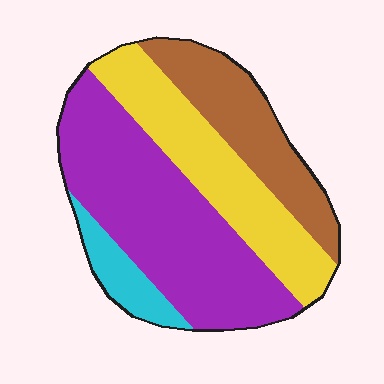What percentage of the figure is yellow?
Yellow takes up about one quarter (1/4) of the figure.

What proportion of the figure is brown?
Brown covers roughly 20% of the figure.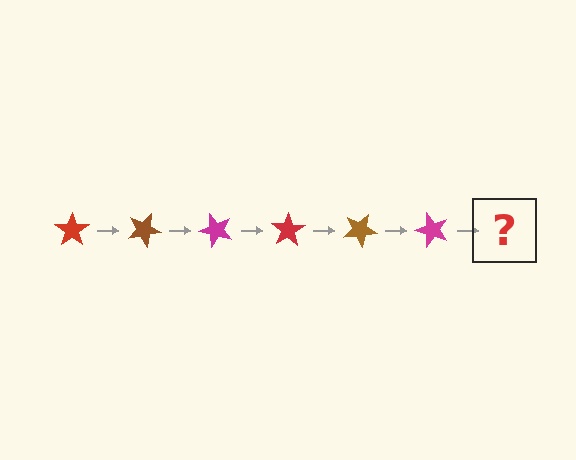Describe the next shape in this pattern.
It should be a red star, rotated 150 degrees from the start.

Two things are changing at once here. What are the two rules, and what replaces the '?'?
The two rules are that it rotates 25 degrees each step and the color cycles through red, brown, and magenta. The '?' should be a red star, rotated 150 degrees from the start.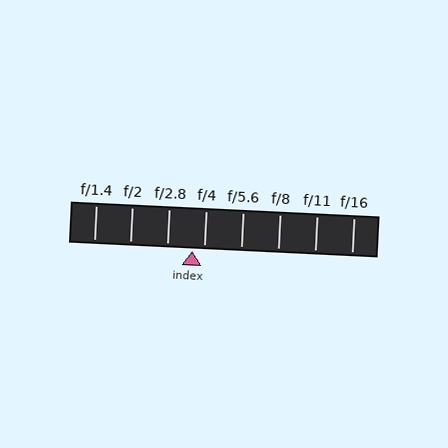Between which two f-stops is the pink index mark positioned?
The index mark is between f/2.8 and f/4.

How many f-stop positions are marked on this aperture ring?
There are 8 f-stop positions marked.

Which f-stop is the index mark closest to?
The index mark is closest to f/4.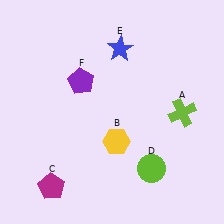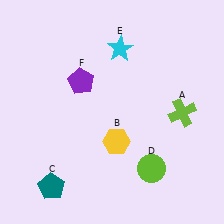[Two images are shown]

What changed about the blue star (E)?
In Image 1, E is blue. In Image 2, it changed to cyan.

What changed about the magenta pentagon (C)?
In Image 1, C is magenta. In Image 2, it changed to teal.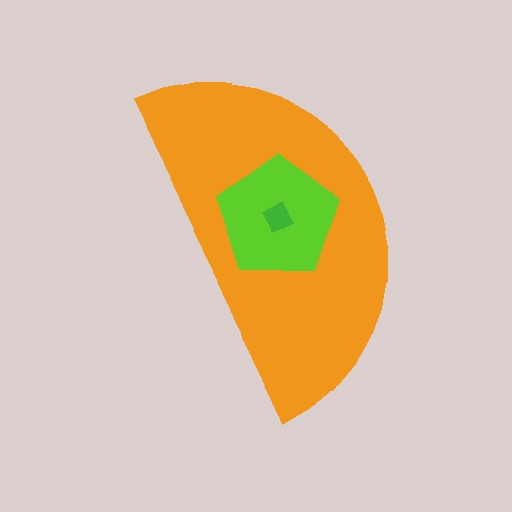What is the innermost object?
The green diamond.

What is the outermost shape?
The orange semicircle.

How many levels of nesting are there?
3.